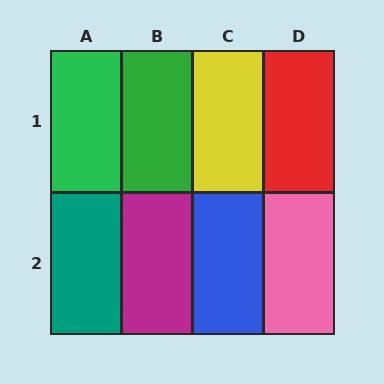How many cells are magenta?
1 cell is magenta.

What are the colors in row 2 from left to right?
Teal, magenta, blue, pink.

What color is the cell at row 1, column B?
Green.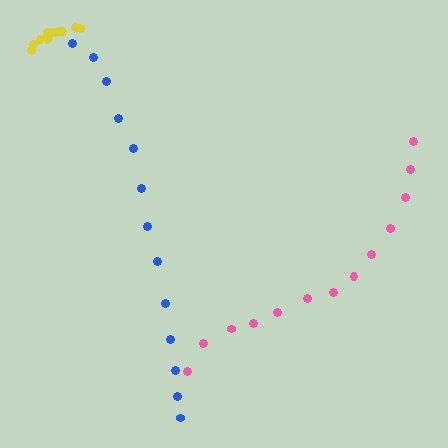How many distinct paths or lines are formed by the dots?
There are 3 distinct paths.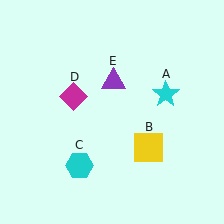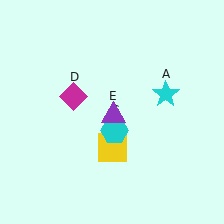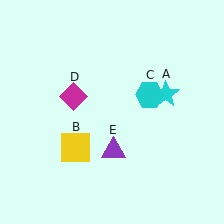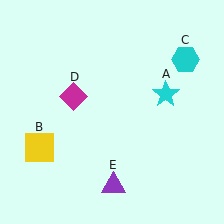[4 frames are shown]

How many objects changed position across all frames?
3 objects changed position: yellow square (object B), cyan hexagon (object C), purple triangle (object E).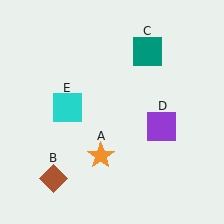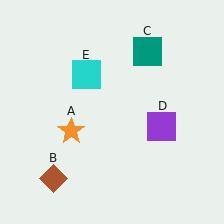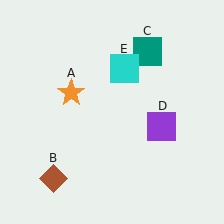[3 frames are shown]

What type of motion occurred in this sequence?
The orange star (object A), cyan square (object E) rotated clockwise around the center of the scene.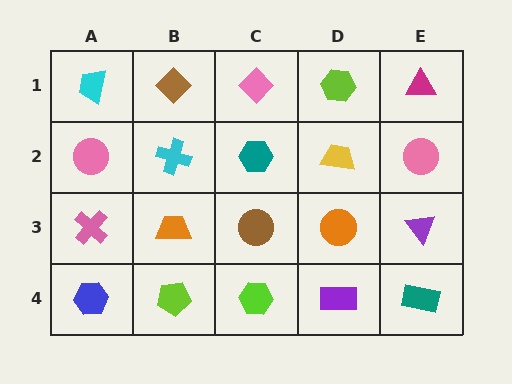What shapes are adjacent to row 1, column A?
A pink circle (row 2, column A), a brown diamond (row 1, column B).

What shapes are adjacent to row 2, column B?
A brown diamond (row 1, column B), an orange trapezoid (row 3, column B), a pink circle (row 2, column A), a teal hexagon (row 2, column C).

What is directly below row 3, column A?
A blue hexagon.